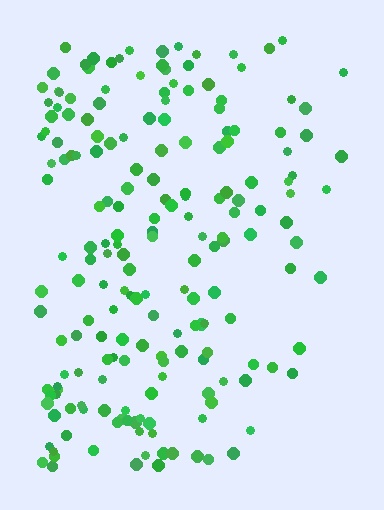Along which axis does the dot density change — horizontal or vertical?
Horizontal.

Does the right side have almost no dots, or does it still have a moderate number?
Still a moderate number, just noticeably fewer than the left.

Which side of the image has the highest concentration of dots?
The left.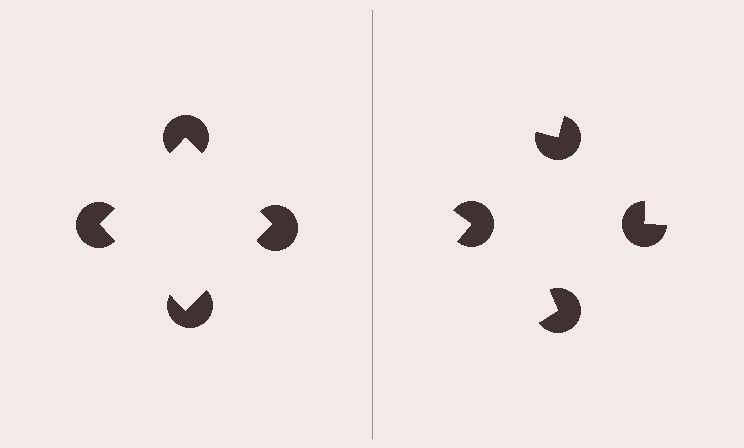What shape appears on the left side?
An illusory square.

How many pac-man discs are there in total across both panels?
8 — 4 on each side.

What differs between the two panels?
The pac-man discs are positioned identically on both sides; only the wedge orientations differ. On the left they align to a square; on the right they are misaligned.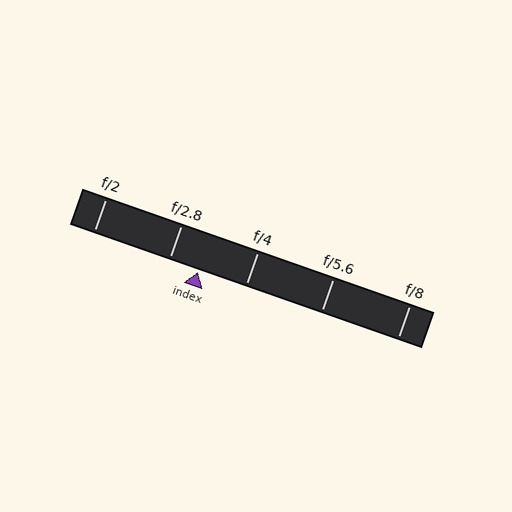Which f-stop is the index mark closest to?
The index mark is closest to f/2.8.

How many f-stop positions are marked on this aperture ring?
There are 5 f-stop positions marked.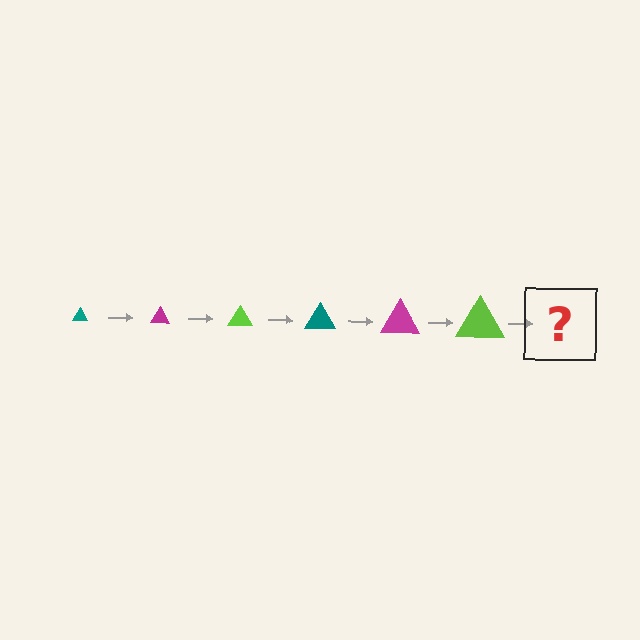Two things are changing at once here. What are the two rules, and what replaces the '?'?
The two rules are that the triangle grows larger each step and the color cycles through teal, magenta, and lime. The '?' should be a teal triangle, larger than the previous one.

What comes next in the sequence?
The next element should be a teal triangle, larger than the previous one.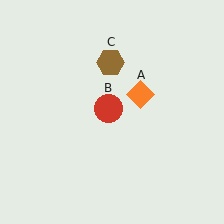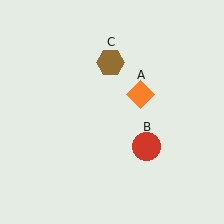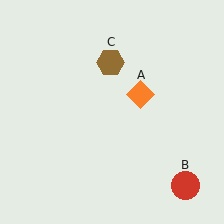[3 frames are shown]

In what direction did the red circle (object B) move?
The red circle (object B) moved down and to the right.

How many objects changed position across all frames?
1 object changed position: red circle (object B).